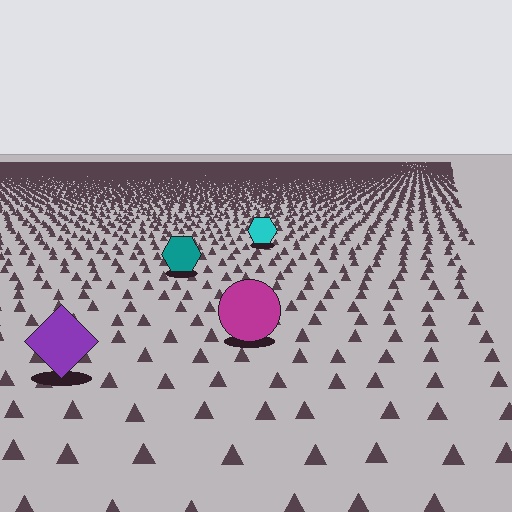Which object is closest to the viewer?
The purple diamond is closest. The texture marks near it are larger and more spread out.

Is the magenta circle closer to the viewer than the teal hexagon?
Yes. The magenta circle is closer — you can tell from the texture gradient: the ground texture is coarser near it.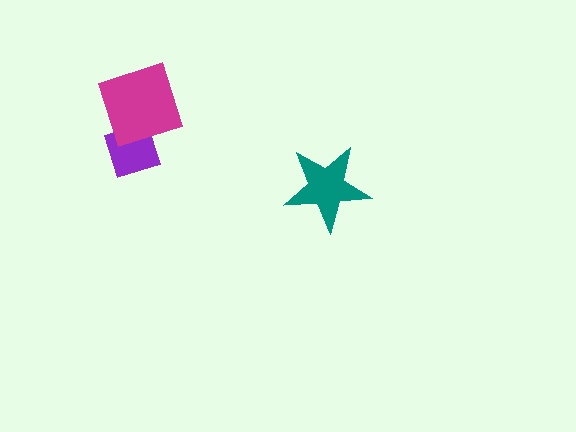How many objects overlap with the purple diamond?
1 object overlaps with the purple diamond.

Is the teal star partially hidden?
No, no other shape covers it.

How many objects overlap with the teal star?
0 objects overlap with the teal star.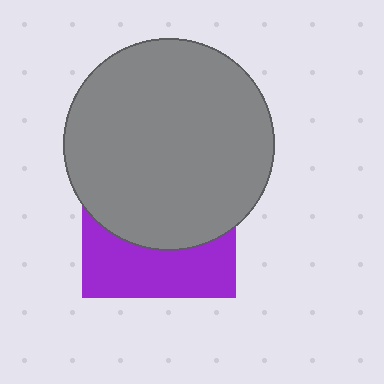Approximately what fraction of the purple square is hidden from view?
Roughly 63% of the purple square is hidden behind the gray circle.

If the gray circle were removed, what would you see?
You would see the complete purple square.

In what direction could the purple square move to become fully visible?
The purple square could move down. That would shift it out from behind the gray circle entirely.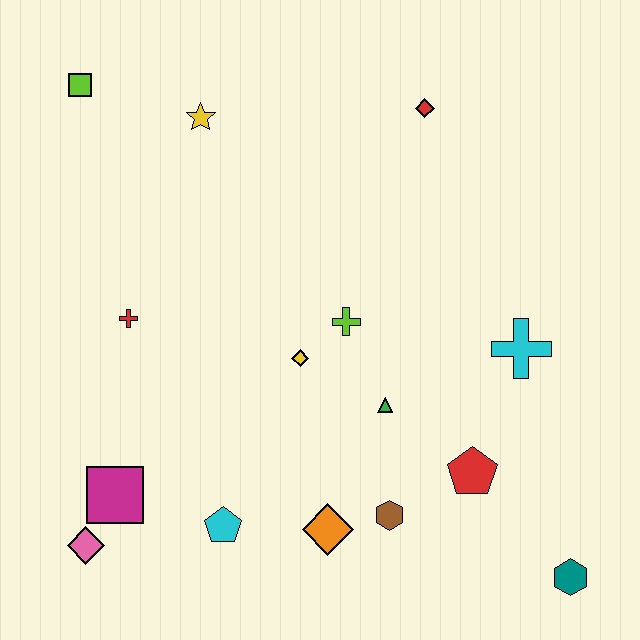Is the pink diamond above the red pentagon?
No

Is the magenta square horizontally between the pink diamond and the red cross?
Yes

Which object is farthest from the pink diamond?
The red diamond is farthest from the pink diamond.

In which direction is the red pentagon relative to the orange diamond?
The red pentagon is to the right of the orange diamond.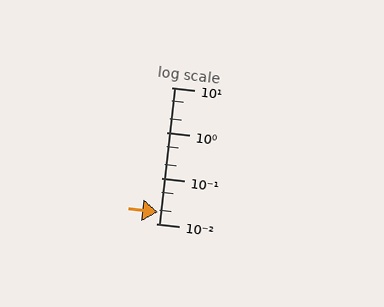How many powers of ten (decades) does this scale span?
The scale spans 3 decades, from 0.01 to 10.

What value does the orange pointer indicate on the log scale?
The pointer indicates approximately 0.018.